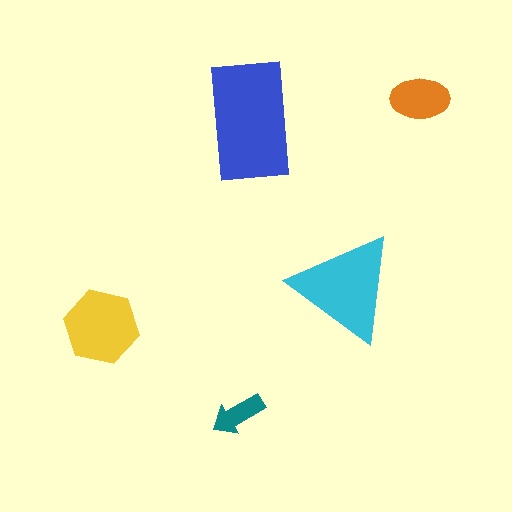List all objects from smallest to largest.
The teal arrow, the orange ellipse, the yellow hexagon, the cyan triangle, the blue rectangle.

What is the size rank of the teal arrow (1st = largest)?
5th.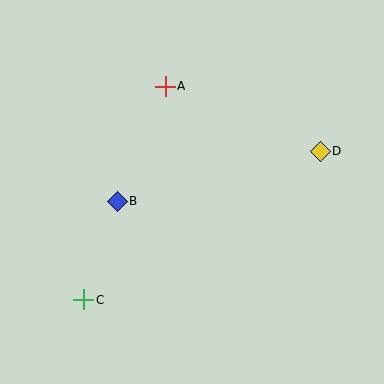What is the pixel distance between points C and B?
The distance between C and B is 104 pixels.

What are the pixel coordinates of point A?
Point A is at (165, 86).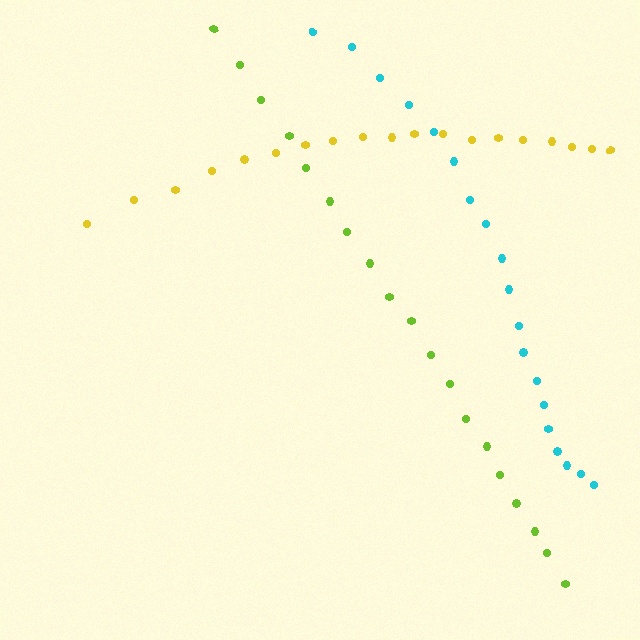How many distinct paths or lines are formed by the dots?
There are 3 distinct paths.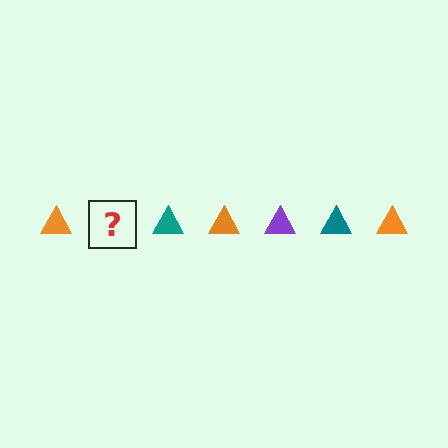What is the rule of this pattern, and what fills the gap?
The rule is that the pattern cycles through orange, purple, teal triangles. The gap should be filled with a purple triangle.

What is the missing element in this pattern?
The missing element is a purple triangle.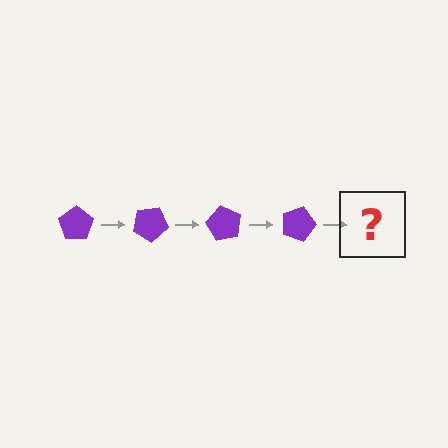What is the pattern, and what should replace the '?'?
The pattern is that the pentagon rotates 30 degrees each step. The '?' should be a purple pentagon rotated 120 degrees.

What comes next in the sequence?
The next element should be a purple pentagon rotated 120 degrees.